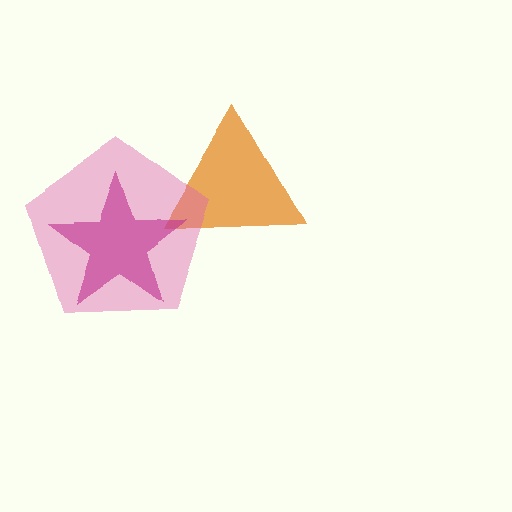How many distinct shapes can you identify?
There are 3 distinct shapes: an orange triangle, a pink pentagon, a magenta star.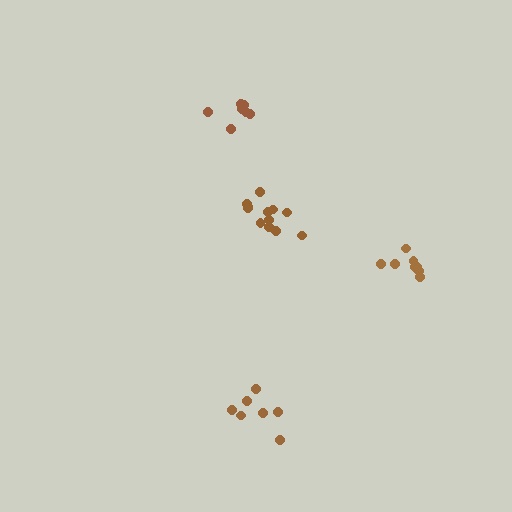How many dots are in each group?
Group 1: 12 dots, Group 2: 7 dots, Group 3: 7 dots, Group 4: 8 dots (34 total).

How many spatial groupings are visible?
There are 4 spatial groupings.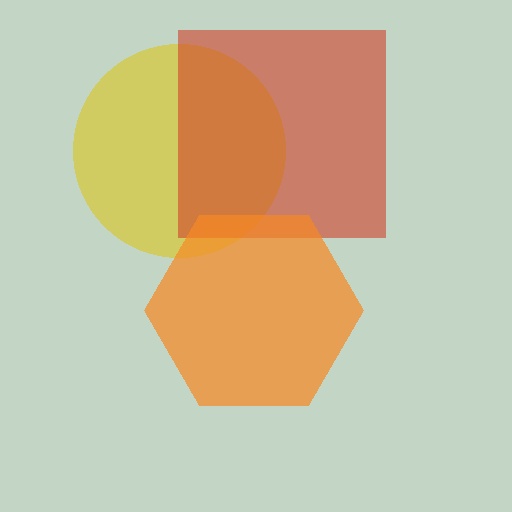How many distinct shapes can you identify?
There are 3 distinct shapes: a yellow circle, a red square, an orange hexagon.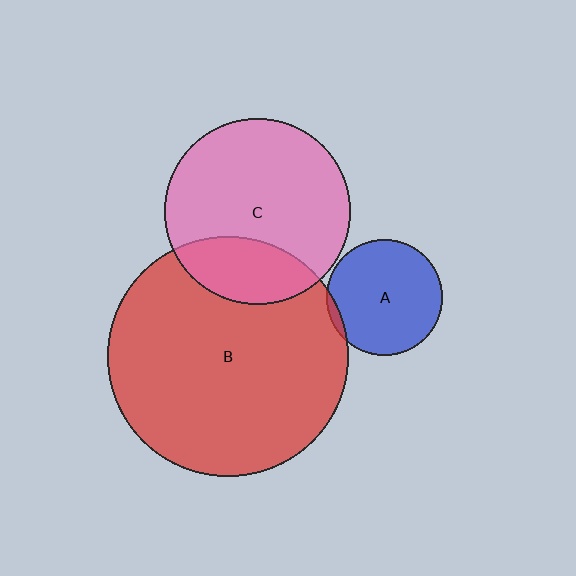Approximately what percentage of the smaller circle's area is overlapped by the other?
Approximately 25%.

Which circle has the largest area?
Circle B (red).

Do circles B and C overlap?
Yes.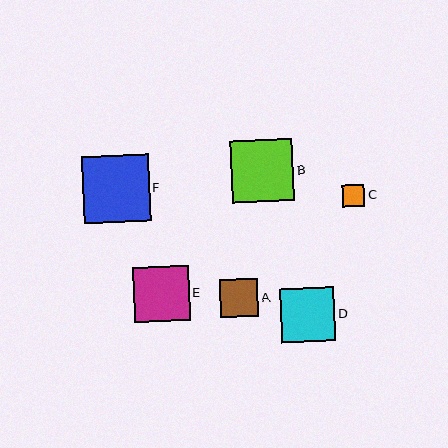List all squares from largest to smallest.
From largest to smallest: F, B, E, D, A, C.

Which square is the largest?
Square F is the largest with a size of approximately 67 pixels.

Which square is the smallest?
Square C is the smallest with a size of approximately 22 pixels.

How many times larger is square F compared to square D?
Square F is approximately 1.2 times the size of square D.